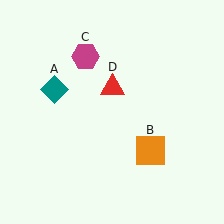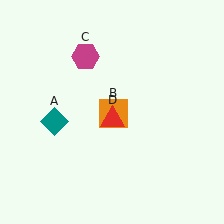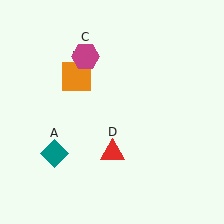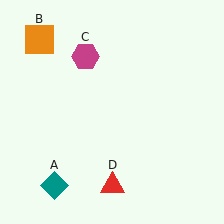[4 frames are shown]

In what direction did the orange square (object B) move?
The orange square (object B) moved up and to the left.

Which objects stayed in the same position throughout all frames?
Magenta hexagon (object C) remained stationary.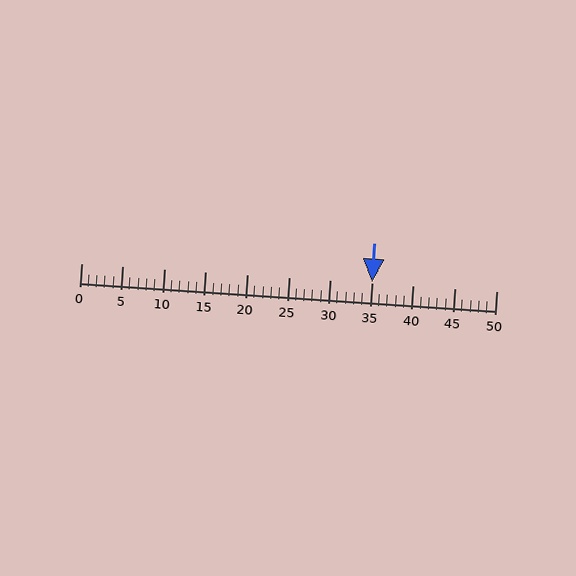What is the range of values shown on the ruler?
The ruler shows values from 0 to 50.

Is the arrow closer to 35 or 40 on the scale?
The arrow is closer to 35.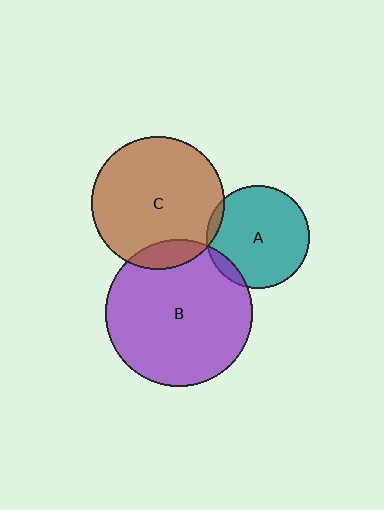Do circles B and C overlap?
Yes.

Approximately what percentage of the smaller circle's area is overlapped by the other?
Approximately 10%.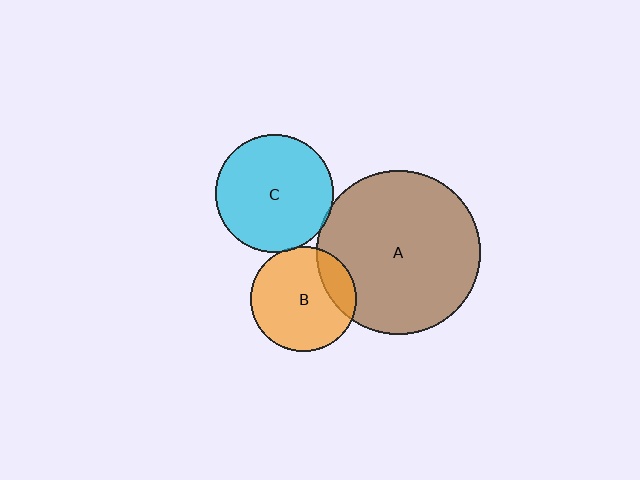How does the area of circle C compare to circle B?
Approximately 1.2 times.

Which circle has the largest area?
Circle A (brown).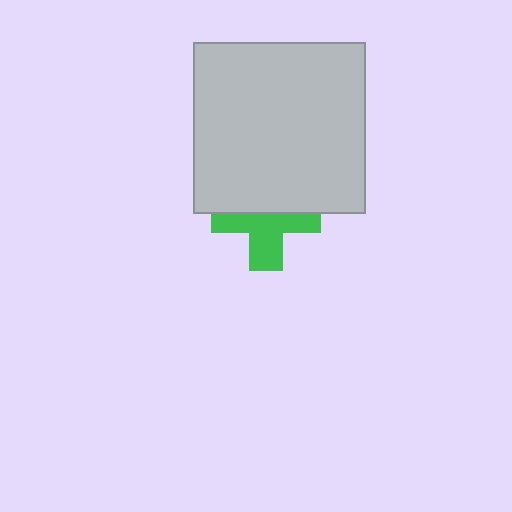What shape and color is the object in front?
The object in front is a light gray square.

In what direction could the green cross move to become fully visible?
The green cross could move down. That would shift it out from behind the light gray square entirely.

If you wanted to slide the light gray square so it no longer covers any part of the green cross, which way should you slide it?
Slide it up — that is the most direct way to separate the two shapes.